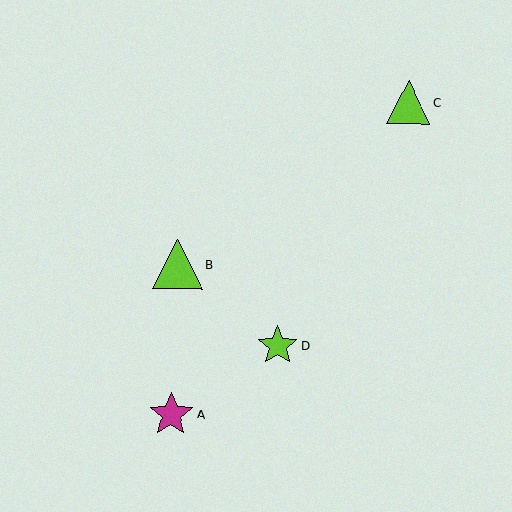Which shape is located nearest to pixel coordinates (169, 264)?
The lime triangle (labeled B) at (177, 264) is nearest to that location.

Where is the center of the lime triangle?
The center of the lime triangle is at (177, 264).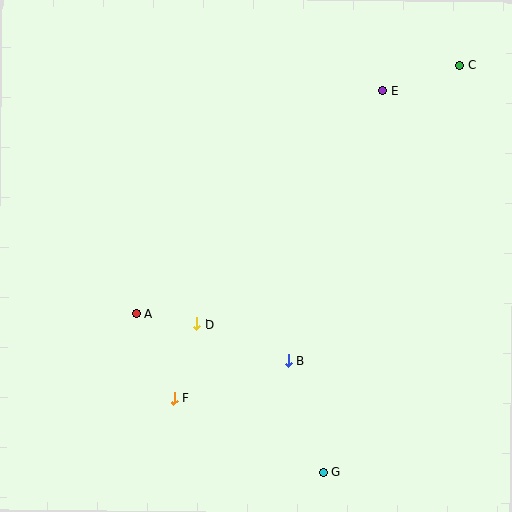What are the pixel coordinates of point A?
Point A is at (137, 314).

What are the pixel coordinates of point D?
Point D is at (197, 324).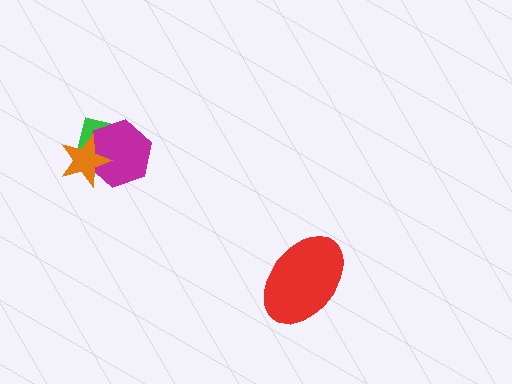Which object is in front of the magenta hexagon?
The orange star is in front of the magenta hexagon.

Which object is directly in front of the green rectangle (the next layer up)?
The magenta hexagon is directly in front of the green rectangle.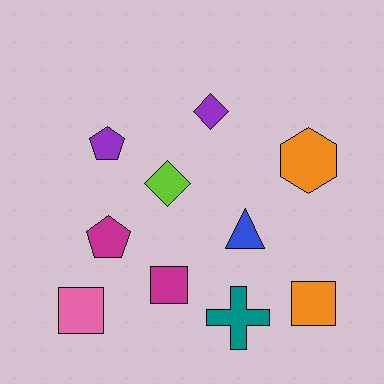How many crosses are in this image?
There is 1 cross.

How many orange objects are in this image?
There are 2 orange objects.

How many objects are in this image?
There are 10 objects.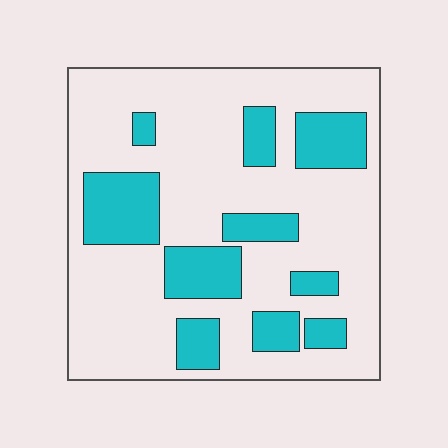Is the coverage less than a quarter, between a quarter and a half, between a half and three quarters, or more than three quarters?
Between a quarter and a half.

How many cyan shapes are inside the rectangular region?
10.